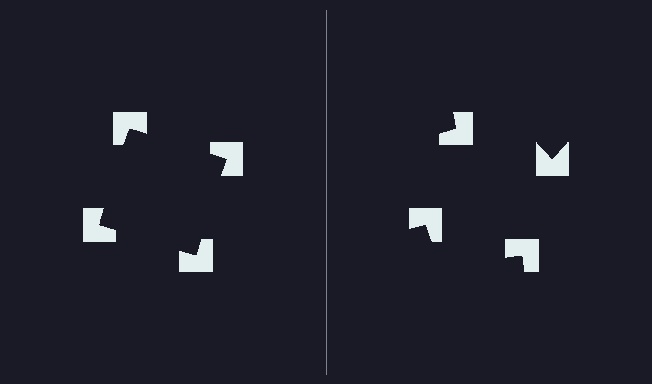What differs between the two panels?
The notched squares are positioned identically on both sides; only the wedge orientations differ. On the left they align to a square; on the right they are misaligned.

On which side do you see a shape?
An illusory square appears on the left side. On the right side the wedge cuts are rotated, so no coherent shape forms.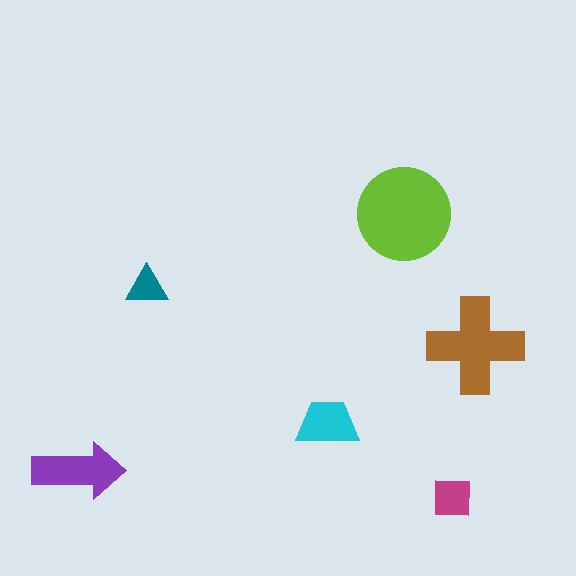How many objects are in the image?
There are 6 objects in the image.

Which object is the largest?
The lime circle.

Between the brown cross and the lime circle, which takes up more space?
The lime circle.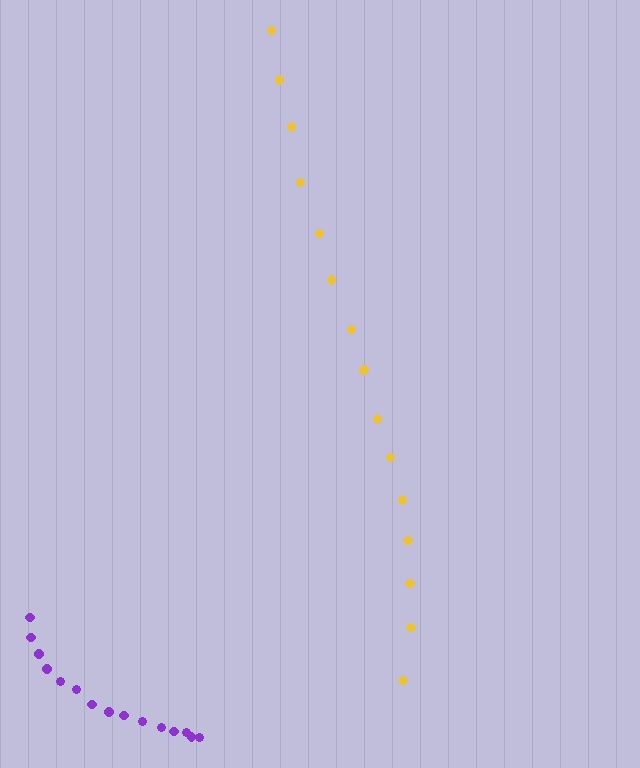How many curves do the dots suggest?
There are 2 distinct paths.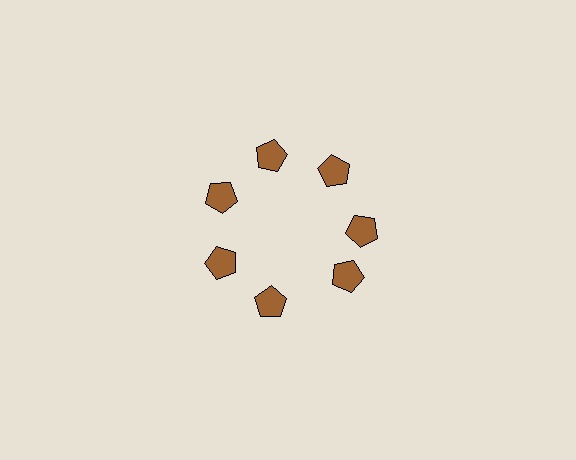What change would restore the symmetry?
The symmetry would be restored by rotating it back into even spacing with its neighbors so that all 7 pentagons sit at equal angles and equal distance from the center.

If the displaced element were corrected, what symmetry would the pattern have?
It would have 7-fold rotational symmetry — the pattern would map onto itself every 51 degrees.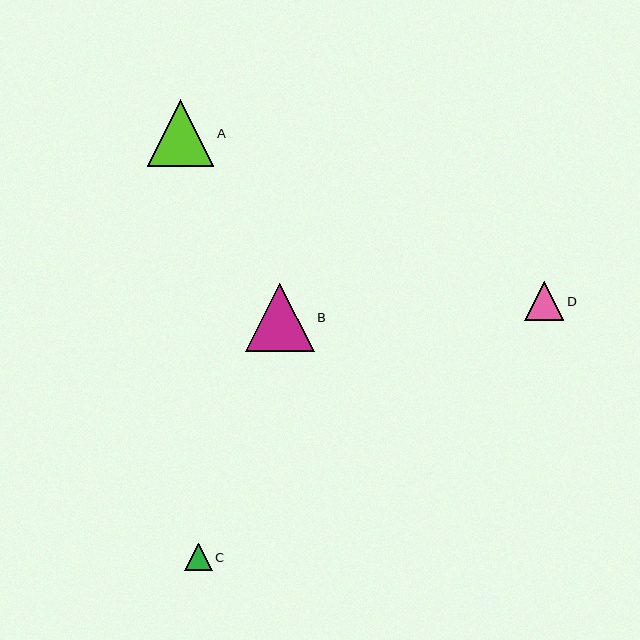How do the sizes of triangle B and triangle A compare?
Triangle B and triangle A are approximately the same size.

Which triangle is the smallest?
Triangle C is the smallest with a size of approximately 27 pixels.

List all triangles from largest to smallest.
From largest to smallest: B, A, D, C.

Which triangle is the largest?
Triangle B is the largest with a size of approximately 69 pixels.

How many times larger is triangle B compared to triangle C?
Triangle B is approximately 2.5 times the size of triangle C.